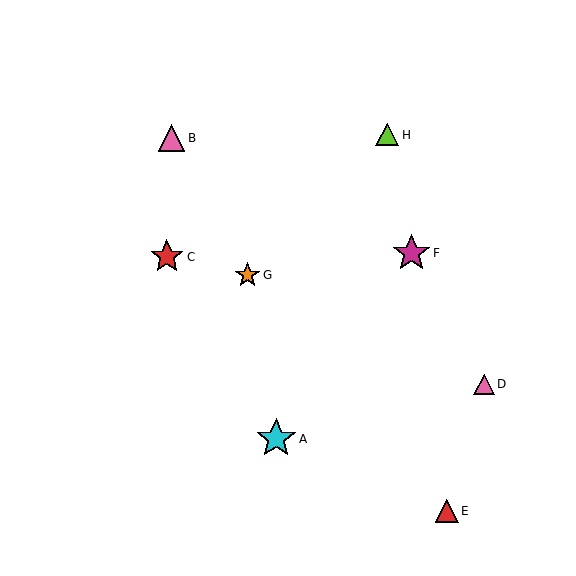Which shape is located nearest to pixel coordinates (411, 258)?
The magenta star (labeled F) at (412, 253) is nearest to that location.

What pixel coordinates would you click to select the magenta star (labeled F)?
Click at (412, 253) to select the magenta star F.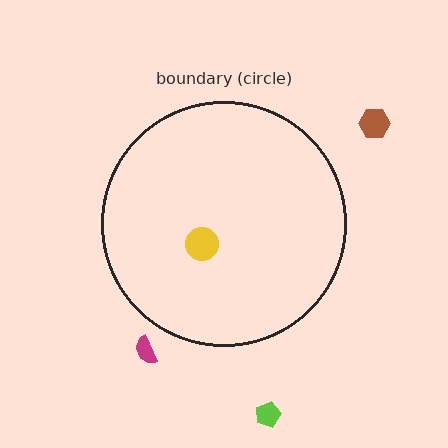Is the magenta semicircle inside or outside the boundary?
Outside.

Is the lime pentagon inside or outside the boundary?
Outside.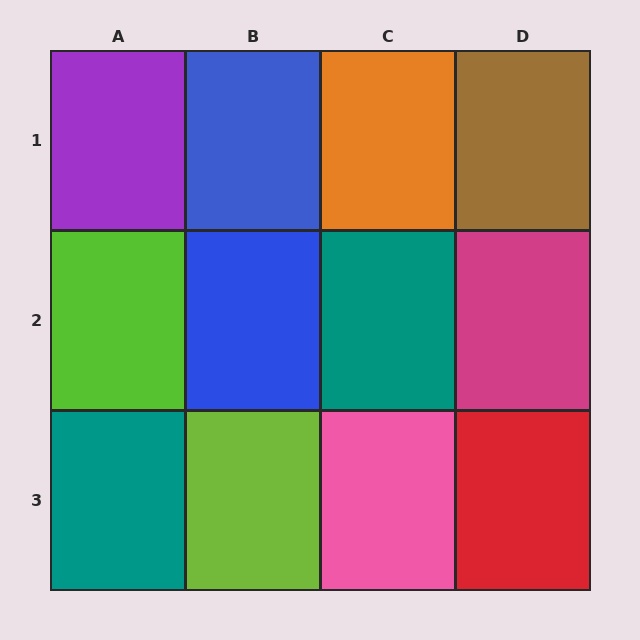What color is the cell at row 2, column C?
Teal.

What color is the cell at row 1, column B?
Blue.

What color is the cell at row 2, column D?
Magenta.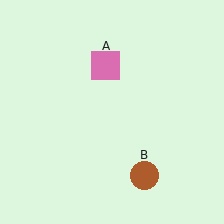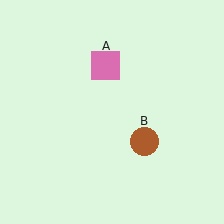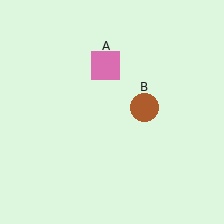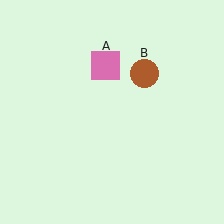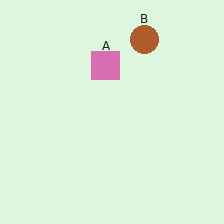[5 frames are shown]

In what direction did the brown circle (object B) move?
The brown circle (object B) moved up.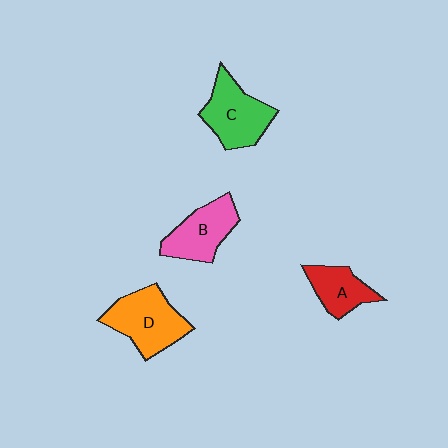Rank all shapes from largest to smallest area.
From largest to smallest: D (orange), C (green), B (pink), A (red).